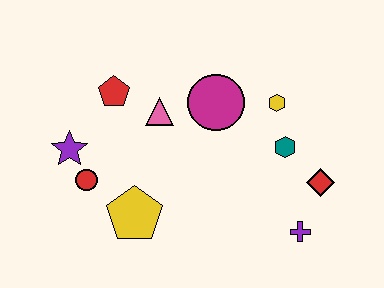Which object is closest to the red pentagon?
The pink triangle is closest to the red pentagon.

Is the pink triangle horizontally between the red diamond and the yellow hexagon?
No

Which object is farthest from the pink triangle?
The purple cross is farthest from the pink triangle.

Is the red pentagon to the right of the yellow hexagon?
No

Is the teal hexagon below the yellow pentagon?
No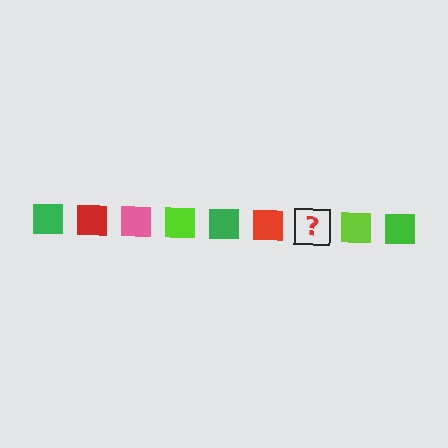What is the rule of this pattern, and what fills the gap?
The rule is that the pattern cycles through green, red, pink, lime squares. The gap should be filled with a pink square.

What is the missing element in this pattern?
The missing element is a pink square.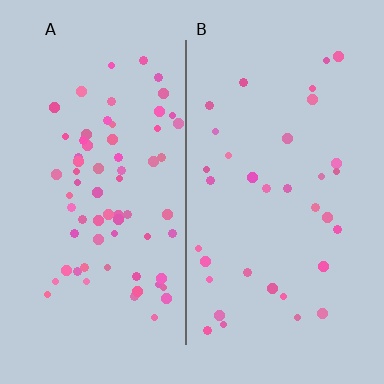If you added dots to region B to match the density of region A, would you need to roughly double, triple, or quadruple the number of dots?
Approximately double.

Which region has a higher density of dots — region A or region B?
A (the left).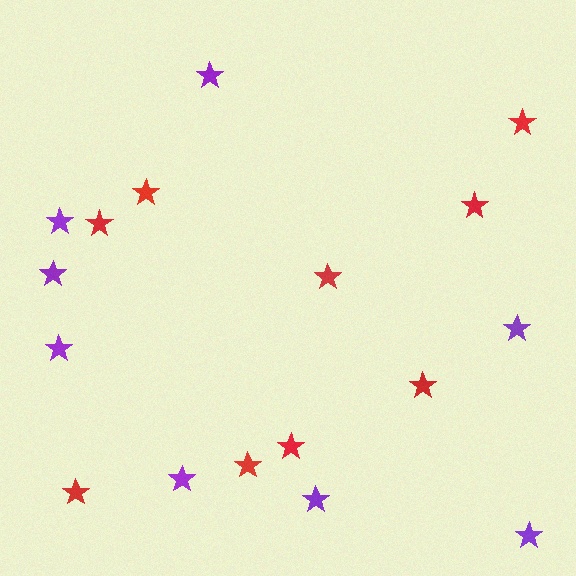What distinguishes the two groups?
There are 2 groups: one group of purple stars (8) and one group of red stars (9).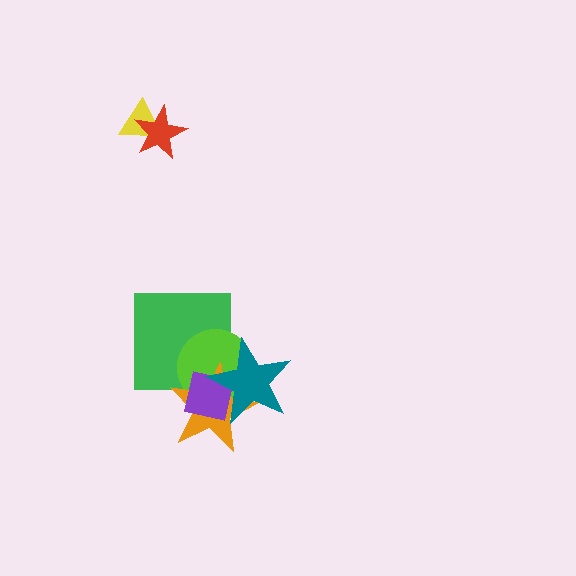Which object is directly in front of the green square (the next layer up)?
The lime circle is directly in front of the green square.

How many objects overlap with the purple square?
4 objects overlap with the purple square.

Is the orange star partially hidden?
Yes, it is partially covered by another shape.